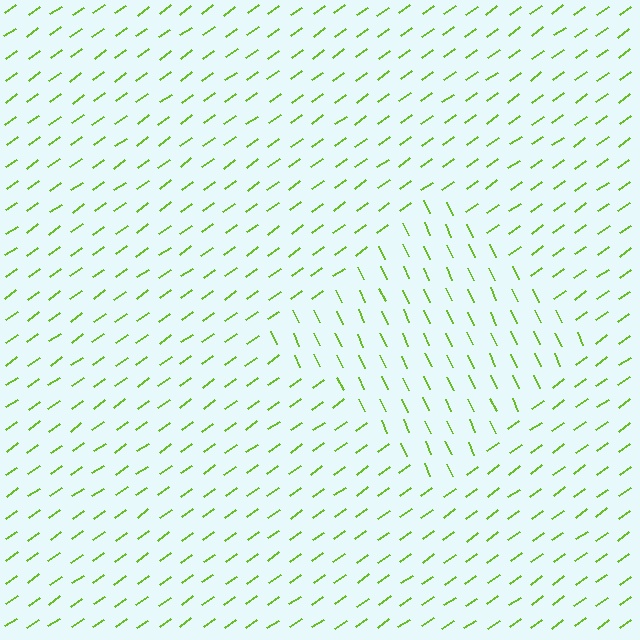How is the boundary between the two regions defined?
The boundary is defined purely by a change in line orientation (approximately 79 degrees difference). All lines are the same color and thickness.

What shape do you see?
I see a diamond.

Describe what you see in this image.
The image is filled with small lime line segments. A diamond region in the image has lines oriented differently from the surrounding lines, creating a visible texture boundary.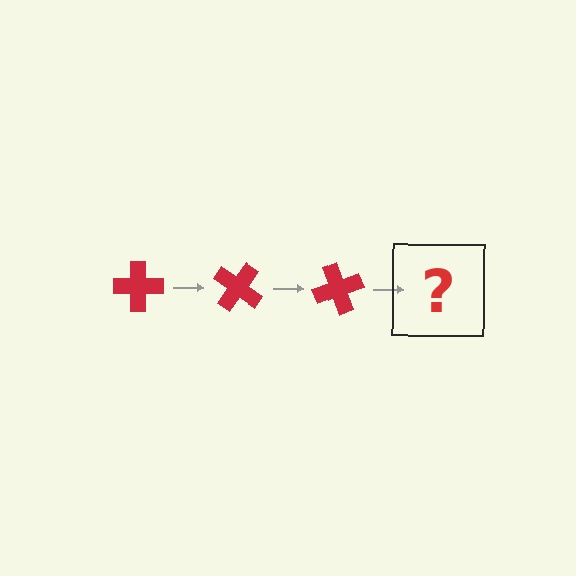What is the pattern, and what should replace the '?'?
The pattern is that the cross rotates 35 degrees each step. The '?' should be a red cross rotated 105 degrees.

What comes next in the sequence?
The next element should be a red cross rotated 105 degrees.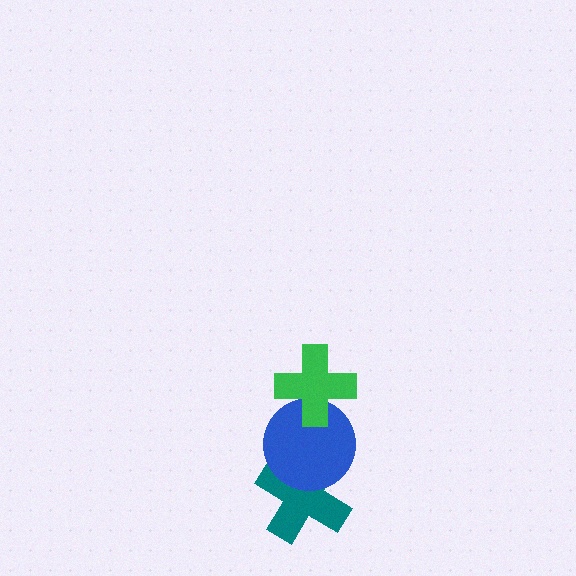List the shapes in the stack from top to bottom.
From top to bottom: the green cross, the blue circle, the teal cross.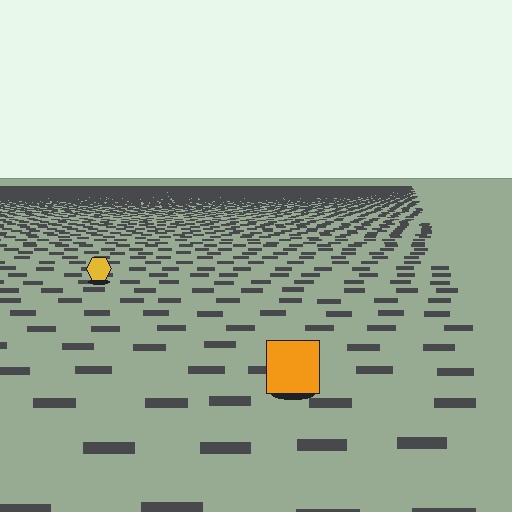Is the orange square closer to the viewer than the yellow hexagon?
Yes. The orange square is closer — you can tell from the texture gradient: the ground texture is coarser near it.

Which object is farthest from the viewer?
The yellow hexagon is farthest from the viewer. It appears smaller and the ground texture around it is denser.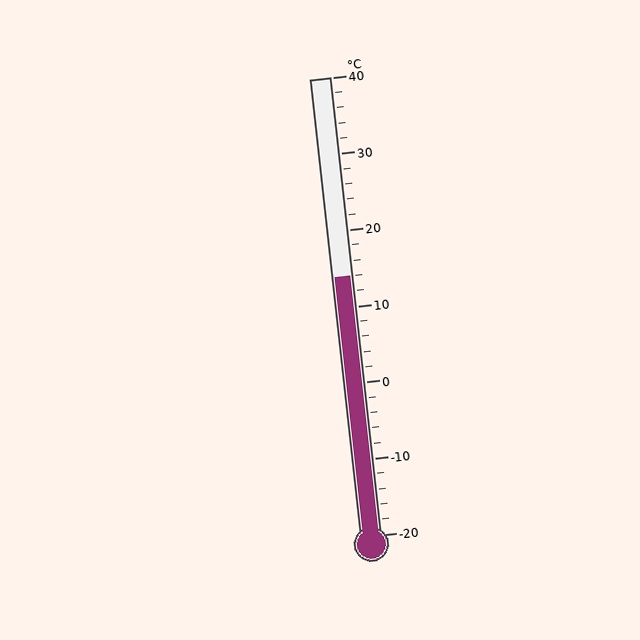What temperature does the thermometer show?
The thermometer shows approximately 14°C.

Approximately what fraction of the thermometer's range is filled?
The thermometer is filled to approximately 55% of its range.